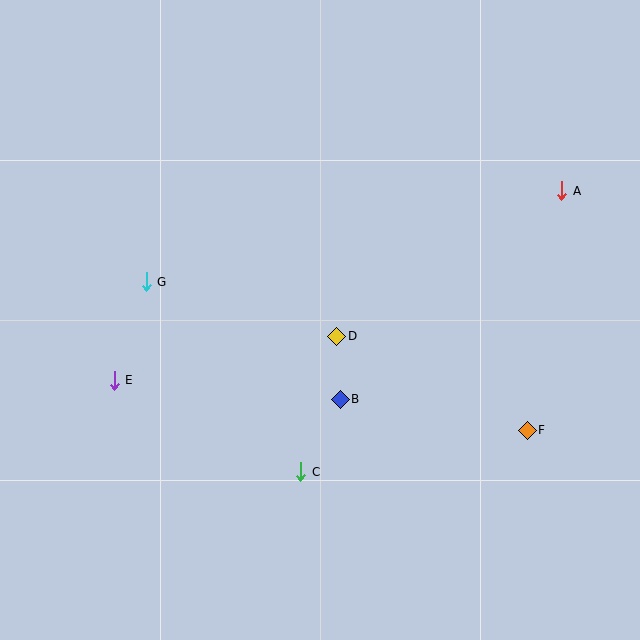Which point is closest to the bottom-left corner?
Point E is closest to the bottom-left corner.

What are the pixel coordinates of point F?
Point F is at (527, 430).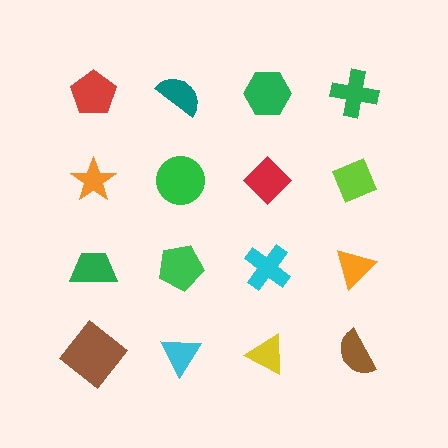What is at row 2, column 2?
A green circle.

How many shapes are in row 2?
4 shapes.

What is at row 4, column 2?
A cyan triangle.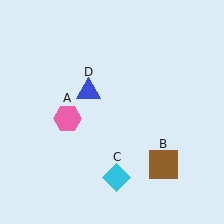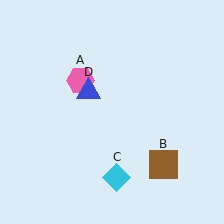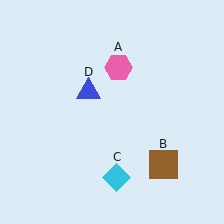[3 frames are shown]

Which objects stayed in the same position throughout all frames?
Brown square (object B) and cyan diamond (object C) and blue triangle (object D) remained stationary.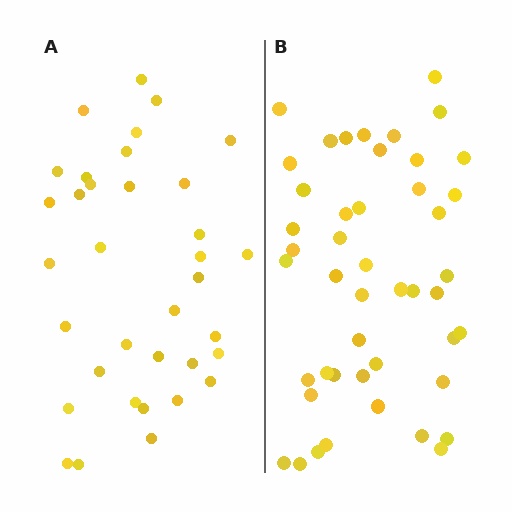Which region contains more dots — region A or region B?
Region B (the right region) has more dots.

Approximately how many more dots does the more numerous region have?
Region B has roughly 12 or so more dots than region A.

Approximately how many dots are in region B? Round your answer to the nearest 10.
About 50 dots. (The exact count is 46, which rounds to 50.)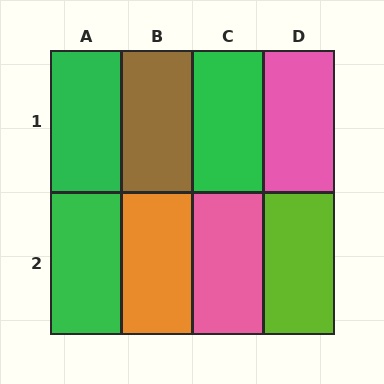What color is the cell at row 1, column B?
Brown.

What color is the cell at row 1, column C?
Green.